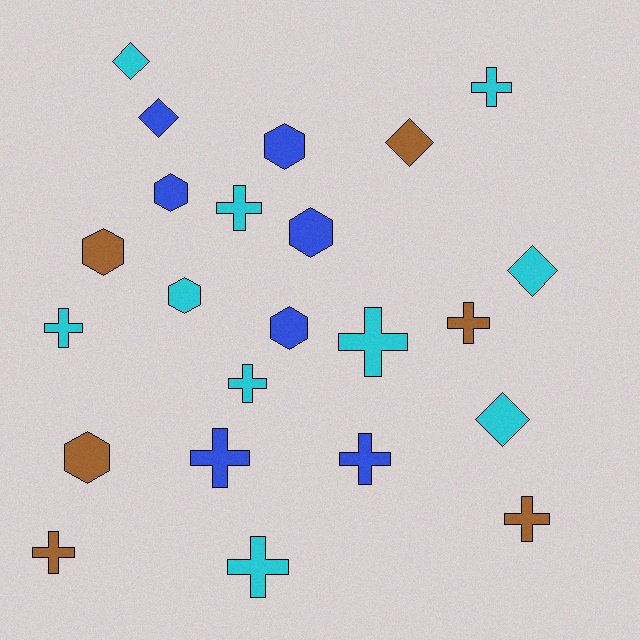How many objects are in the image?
There are 23 objects.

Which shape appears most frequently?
Cross, with 11 objects.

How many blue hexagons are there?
There are 4 blue hexagons.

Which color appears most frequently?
Cyan, with 10 objects.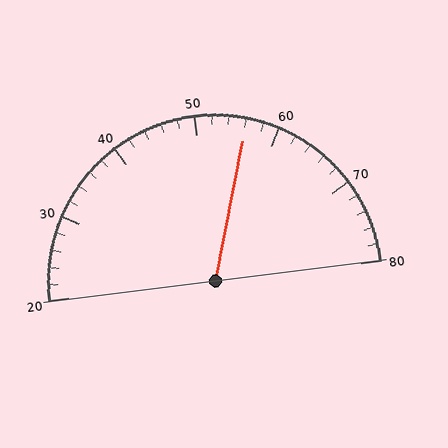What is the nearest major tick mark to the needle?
The nearest major tick mark is 60.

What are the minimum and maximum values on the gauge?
The gauge ranges from 20 to 80.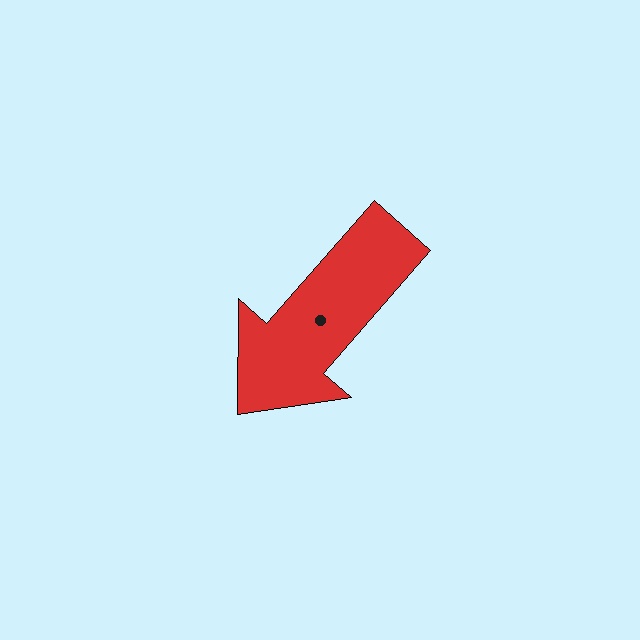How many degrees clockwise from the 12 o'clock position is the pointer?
Approximately 221 degrees.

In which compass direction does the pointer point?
Southwest.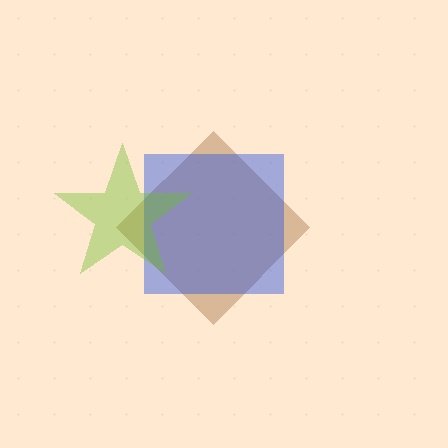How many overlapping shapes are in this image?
There are 3 overlapping shapes in the image.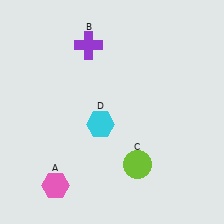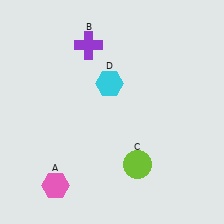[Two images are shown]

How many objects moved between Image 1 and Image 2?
1 object moved between the two images.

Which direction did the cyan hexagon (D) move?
The cyan hexagon (D) moved up.